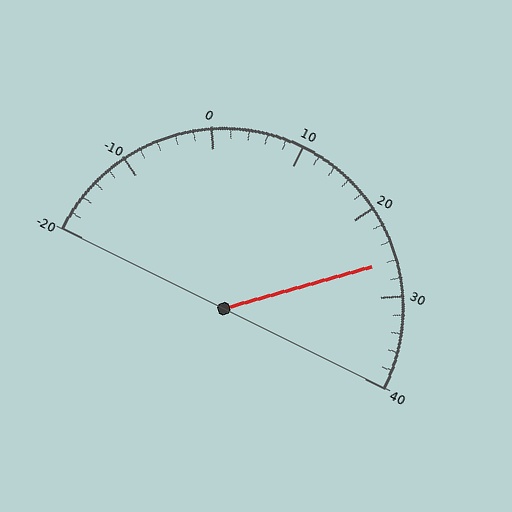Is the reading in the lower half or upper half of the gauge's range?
The reading is in the upper half of the range (-20 to 40).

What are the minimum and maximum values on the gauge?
The gauge ranges from -20 to 40.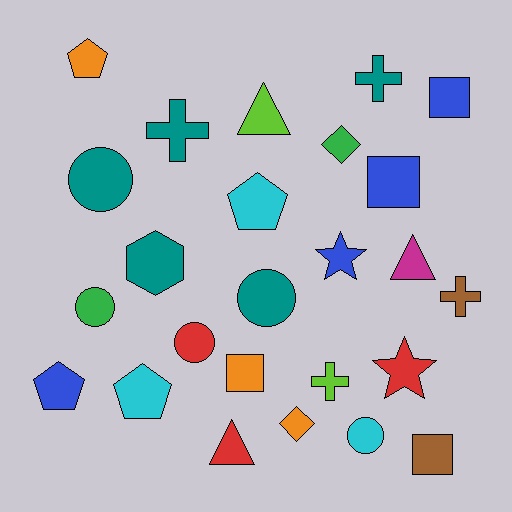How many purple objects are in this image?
There are no purple objects.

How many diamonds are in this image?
There are 2 diamonds.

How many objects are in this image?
There are 25 objects.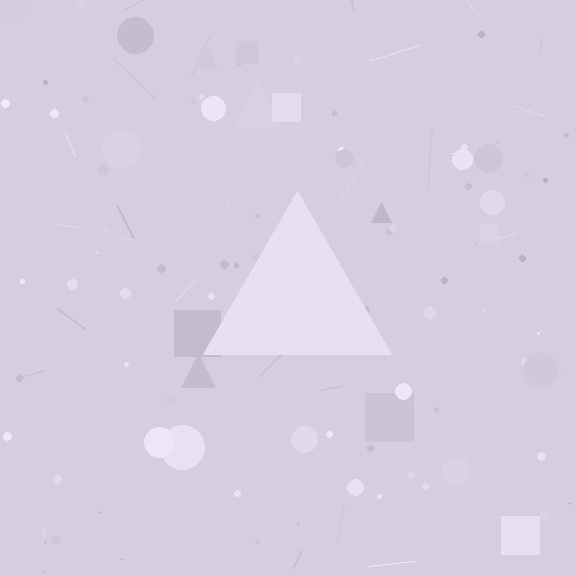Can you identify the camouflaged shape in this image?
The camouflaged shape is a triangle.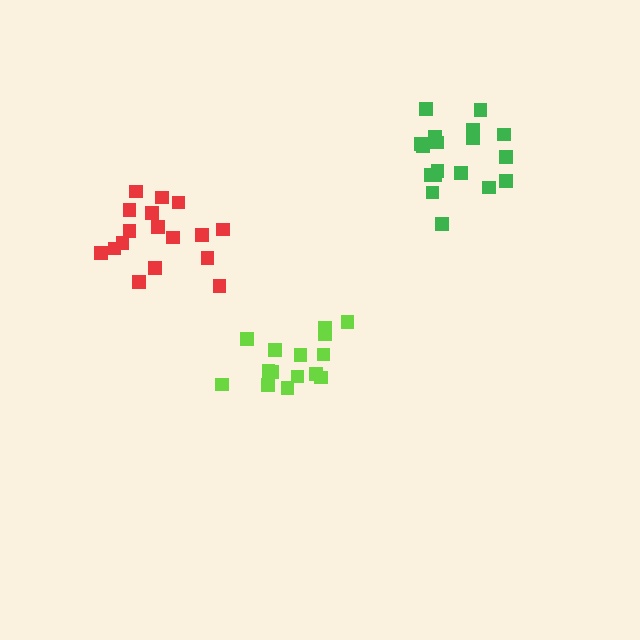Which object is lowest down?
The lime cluster is bottommost.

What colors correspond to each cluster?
The clusters are colored: lime, red, green.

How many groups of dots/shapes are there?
There are 3 groups.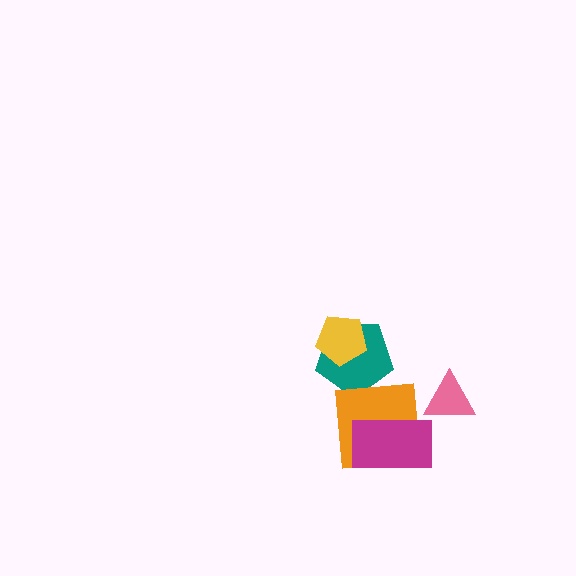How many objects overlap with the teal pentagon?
1 object overlaps with the teal pentagon.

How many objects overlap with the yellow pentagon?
1 object overlaps with the yellow pentagon.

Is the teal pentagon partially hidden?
Yes, it is partially covered by another shape.